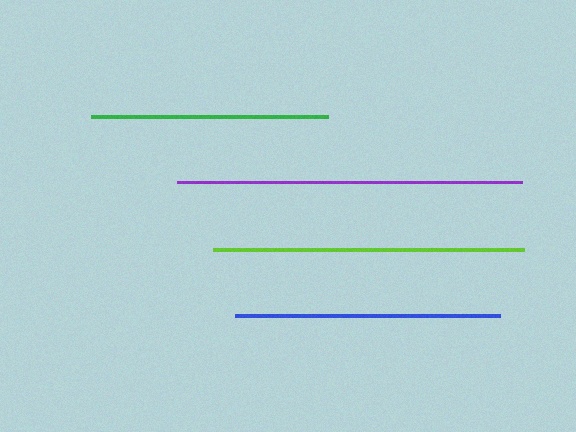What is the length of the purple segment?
The purple segment is approximately 346 pixels long.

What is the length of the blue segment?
The blue segment is approximately 265 pixels long.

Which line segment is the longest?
The purple line is the longest at approximately 346 pixels.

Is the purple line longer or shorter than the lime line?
The purple line is longer than the lime line.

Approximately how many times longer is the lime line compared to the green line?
The lime line is approximately 1.3 times the length of the green line.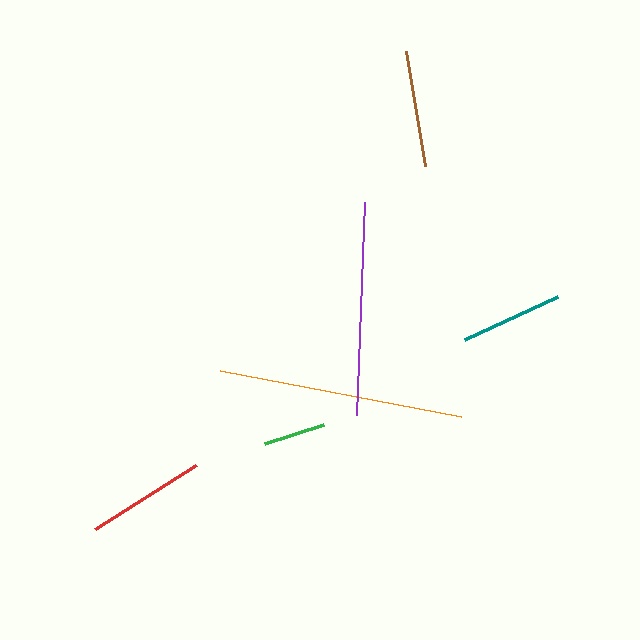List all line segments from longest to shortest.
From longest to shortest: orange, purple, red, brown, teal, green.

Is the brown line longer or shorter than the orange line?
The orange line is longer than the brown line.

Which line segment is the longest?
The orange line is the longest at approximately 245 pixels.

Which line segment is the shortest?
The green line is the shortest at approximately 62 pixels.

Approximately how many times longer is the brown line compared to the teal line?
The brown line is approximately 1.1 times the length of the teal line.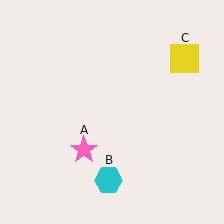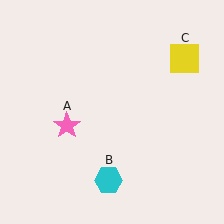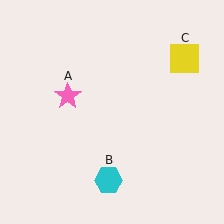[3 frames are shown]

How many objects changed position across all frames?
1 object changed position: pink star (object A).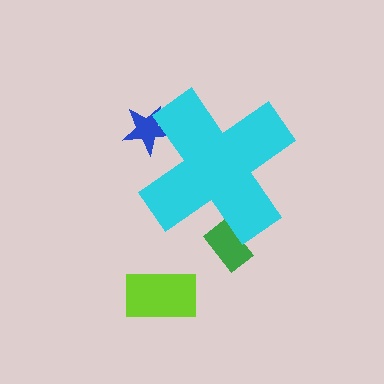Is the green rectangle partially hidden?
Yes, the green rectangle is partially hidden behind the cyan cross.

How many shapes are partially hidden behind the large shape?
2 shapes are partially hidden.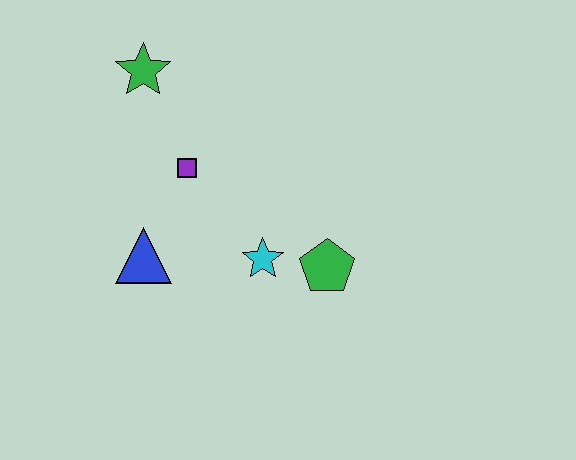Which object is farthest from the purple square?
The green pentagon is farthest from the purple square.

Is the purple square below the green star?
Yes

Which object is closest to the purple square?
The blue triangle is closest to the purple square.